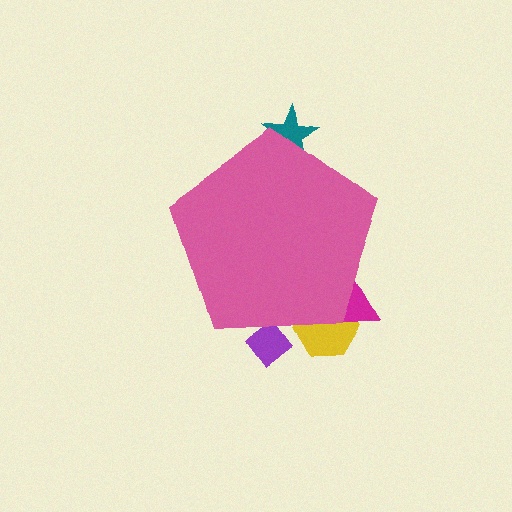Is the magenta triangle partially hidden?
Yes, the magenta triangle is partially hidden behind the pink pentagon.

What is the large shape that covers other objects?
A pink pentagon.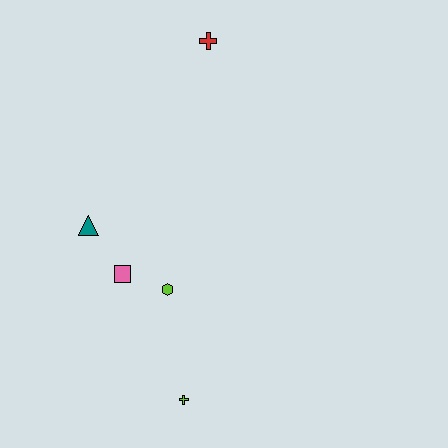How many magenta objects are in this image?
There are no magenta objects.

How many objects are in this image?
There are 5 objects.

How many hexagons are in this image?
There is 1 hexagon.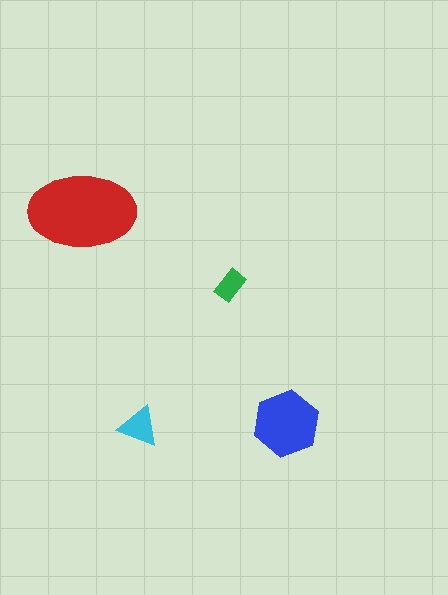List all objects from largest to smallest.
The red ellipse, the blue hexagon, the cyan triangle, the green rectangle.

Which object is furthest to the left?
The red ellipse is leftmost.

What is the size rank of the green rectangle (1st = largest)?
4th.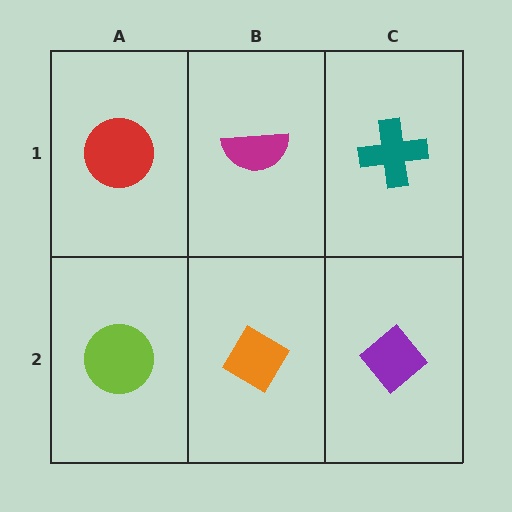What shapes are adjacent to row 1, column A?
A lime circle (row 2, column A), a magenta semicircle (row 1, column B).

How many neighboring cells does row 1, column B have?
3.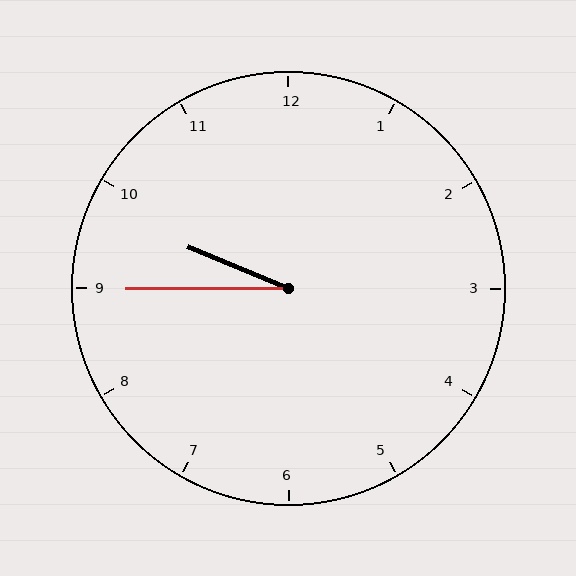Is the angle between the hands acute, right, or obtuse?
It is acute.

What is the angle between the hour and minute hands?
Approximately 22 degrees.